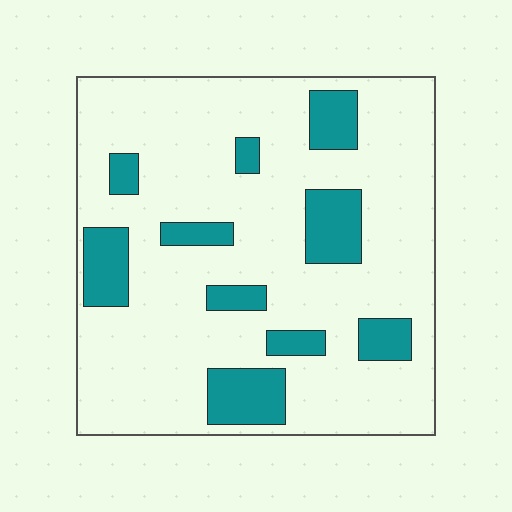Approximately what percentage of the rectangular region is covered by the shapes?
Approximately 20%.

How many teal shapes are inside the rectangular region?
10.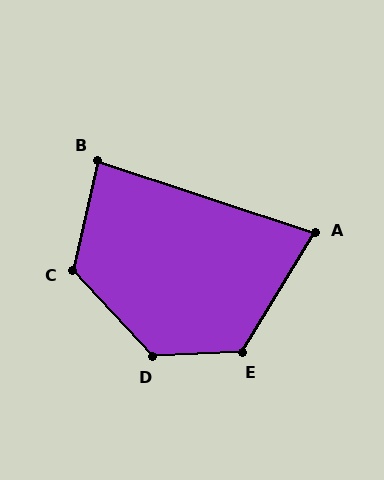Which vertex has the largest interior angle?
D, at approximately 130 degrees.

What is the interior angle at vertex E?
Approximately 124 degrees (obtuse).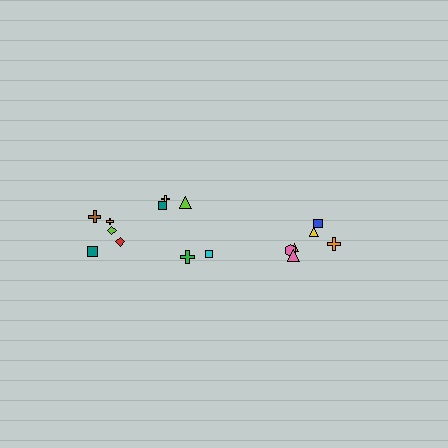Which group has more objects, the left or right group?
The left group.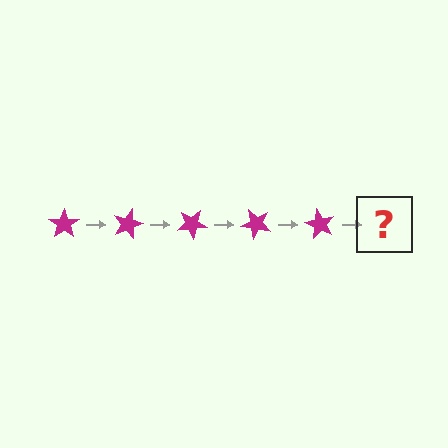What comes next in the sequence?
The next element should be a magenta star rotated 75 degrees.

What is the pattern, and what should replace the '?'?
The pattern is that the star rotates 15 degrees each step. The '?' should be a magenta star rotated 75 degrees.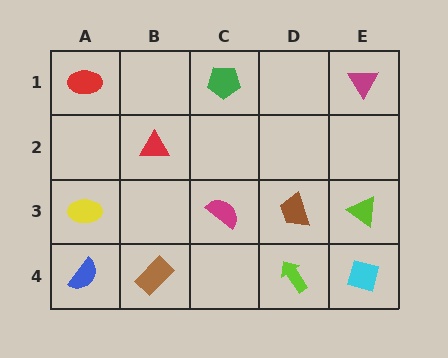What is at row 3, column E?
A lime triangle.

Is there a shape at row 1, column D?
No, that cell is empty.